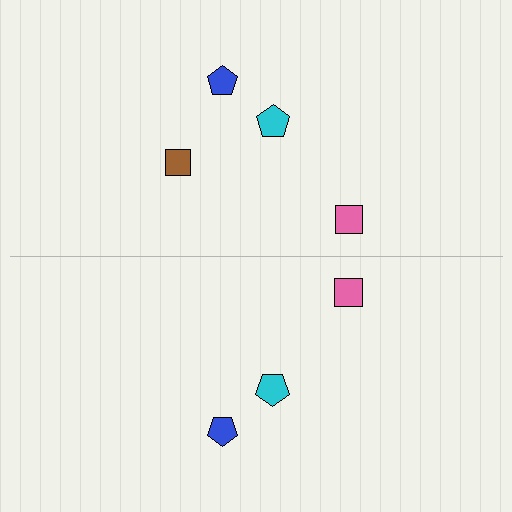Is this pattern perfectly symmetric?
No, the pattern is not perfectly symmetric. A brown square is missing from the bottom side.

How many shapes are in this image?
There are 7 shapes in this image.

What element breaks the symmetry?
A brown square is missing from the bottom side.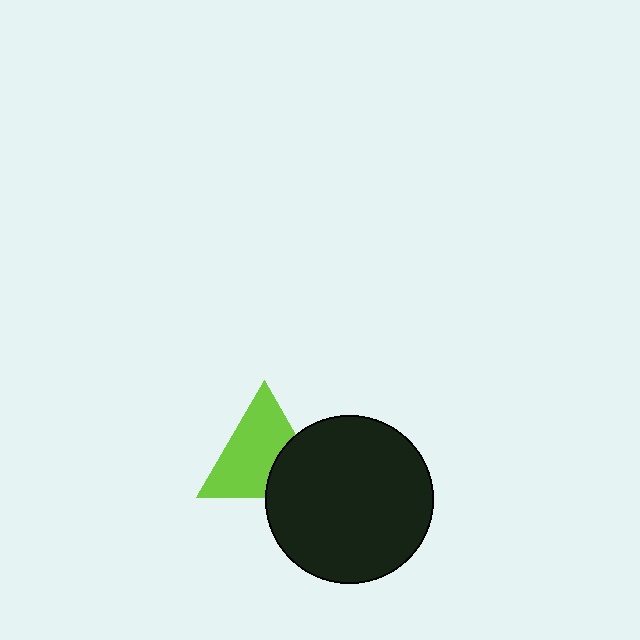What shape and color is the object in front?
The object in front is a black circle.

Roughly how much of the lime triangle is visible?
Most of it is visible (roughly 69%).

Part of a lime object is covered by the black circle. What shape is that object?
It is a triangle.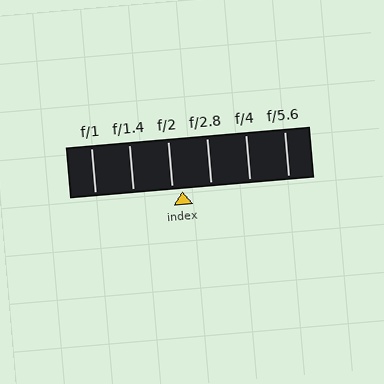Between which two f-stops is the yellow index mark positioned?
The index mark is between f/2 and f/2.8.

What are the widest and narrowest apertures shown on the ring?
The widest aperture shown is f/1 and the narrowest is f/5.6.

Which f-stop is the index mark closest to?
The index mark is closest to f/2.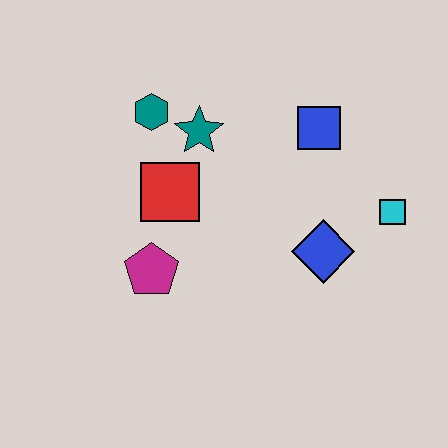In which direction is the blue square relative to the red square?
The blue square is to the right of the red square.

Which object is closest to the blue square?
The cyan square is closest to the blue square.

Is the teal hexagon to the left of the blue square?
Yes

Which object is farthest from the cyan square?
The teal hexagon is farthest from the cyan square.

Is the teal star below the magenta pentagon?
No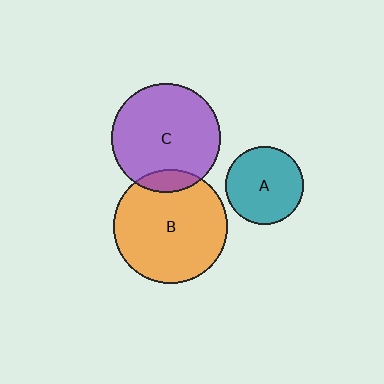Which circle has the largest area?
Circle B (orange).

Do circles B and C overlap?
Yes.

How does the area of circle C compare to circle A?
Approximately 1.9 times.